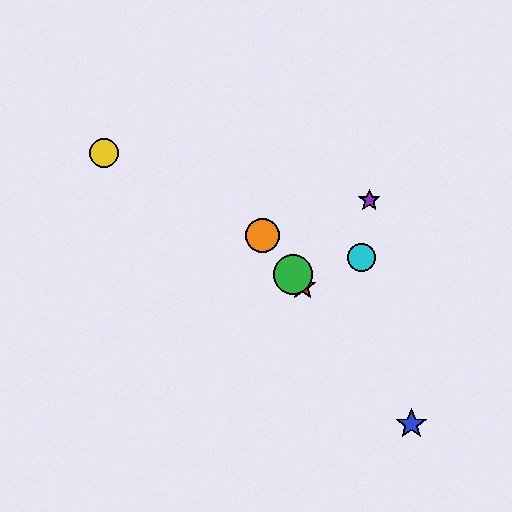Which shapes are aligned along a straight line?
The red star, the blue star, the green circle, the orange circle are aligned along a straight line.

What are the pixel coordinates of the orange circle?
The orange circle is at (262, 236).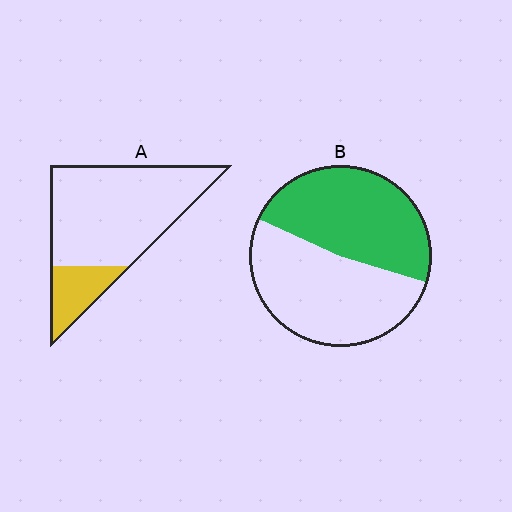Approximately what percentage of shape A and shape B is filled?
A is approximately 20% and B is approximately 50%.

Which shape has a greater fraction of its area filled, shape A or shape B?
Shape B.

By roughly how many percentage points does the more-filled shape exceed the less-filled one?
By roughly 30 percentage points (B over A).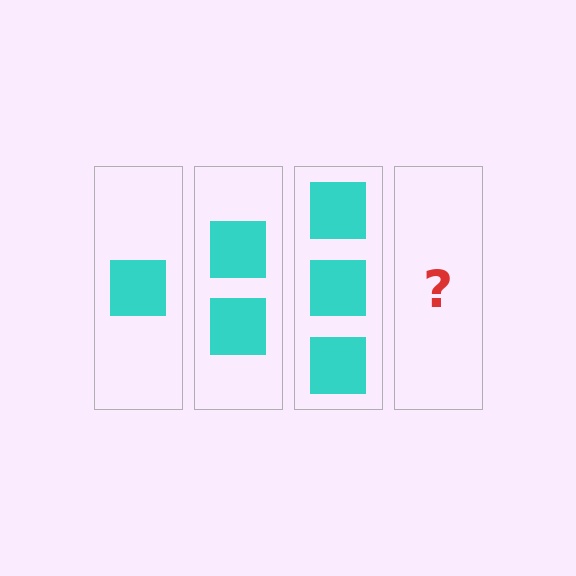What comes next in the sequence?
The next element should be 4 squares.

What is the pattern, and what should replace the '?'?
The pattern is that each step adds one more square. The '?' should be 4 squares.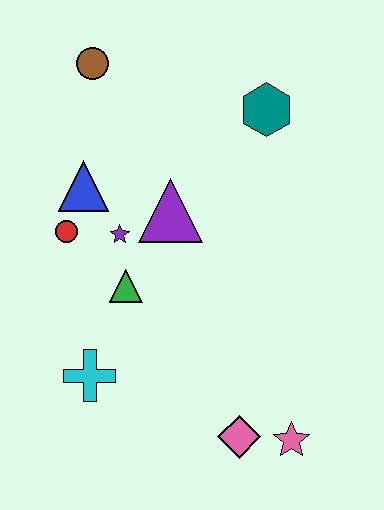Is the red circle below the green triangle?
No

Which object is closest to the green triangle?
The purple star is closest to the green triangle.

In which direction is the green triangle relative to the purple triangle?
The green triangle is below the purple triangle.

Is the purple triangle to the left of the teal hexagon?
Yes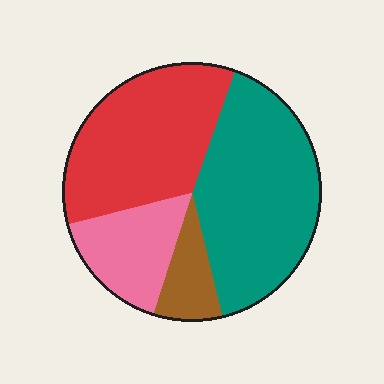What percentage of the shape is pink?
Pink covers 16% of the shape.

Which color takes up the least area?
Brown, at roughly 10%.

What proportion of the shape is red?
Red takes up about one third (1/3) of the shape.